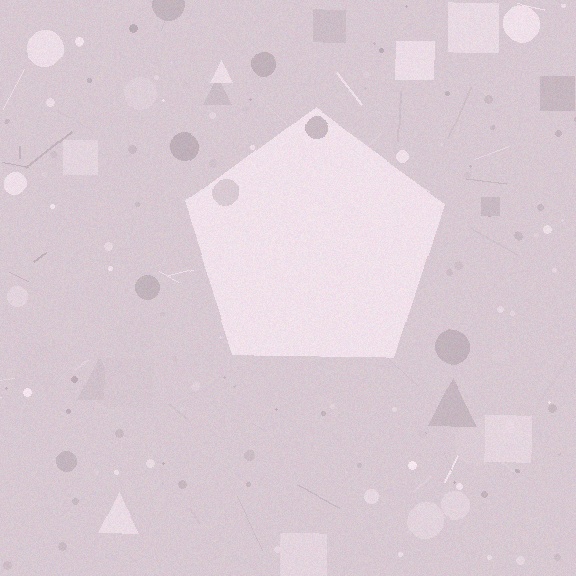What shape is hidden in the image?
A pentagon is hidden in the image.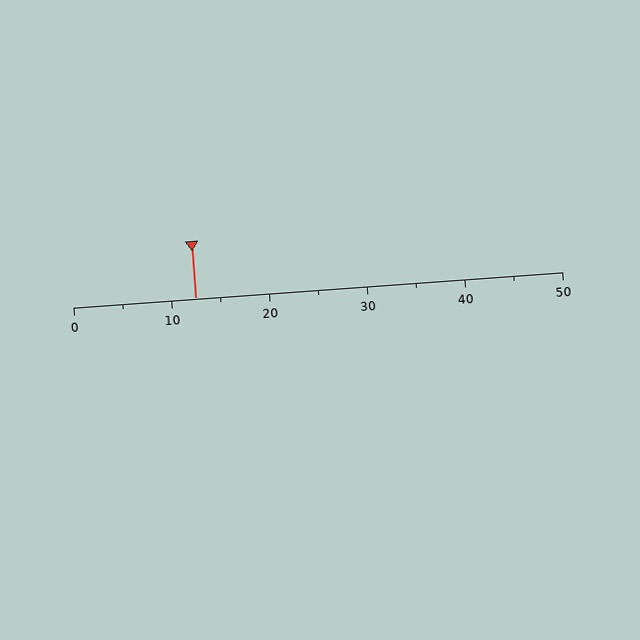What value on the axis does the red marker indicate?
The marker indicates approximately 12.5.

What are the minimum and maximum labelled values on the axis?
The axis runs from 0 to 50.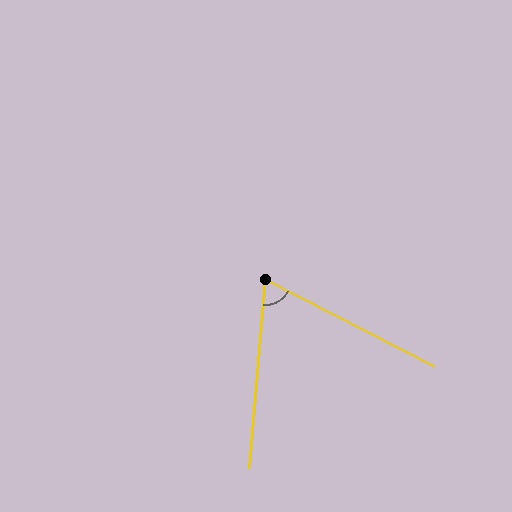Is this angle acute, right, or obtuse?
It is acute.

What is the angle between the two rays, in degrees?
Approximately 67 degrees.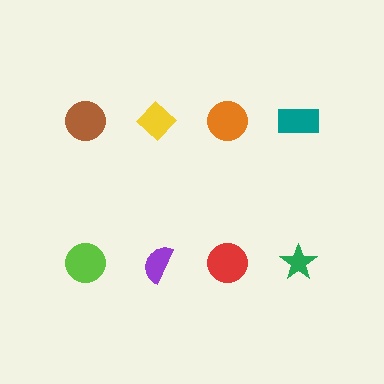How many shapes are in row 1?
4 shapes.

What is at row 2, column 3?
A red circle.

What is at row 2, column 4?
A green star.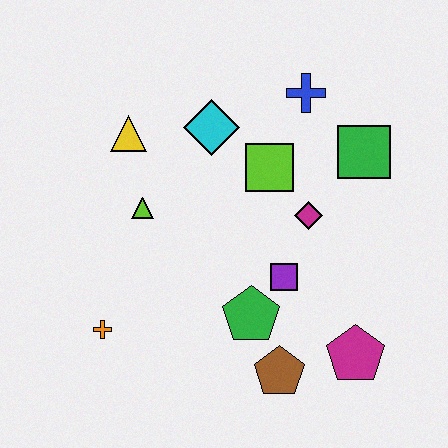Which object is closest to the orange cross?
The lime triangle is closest to the orange cross.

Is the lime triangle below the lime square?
Yes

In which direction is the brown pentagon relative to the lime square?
The brown pentagon is below the lime square.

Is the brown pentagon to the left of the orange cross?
No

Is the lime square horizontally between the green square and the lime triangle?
Yes